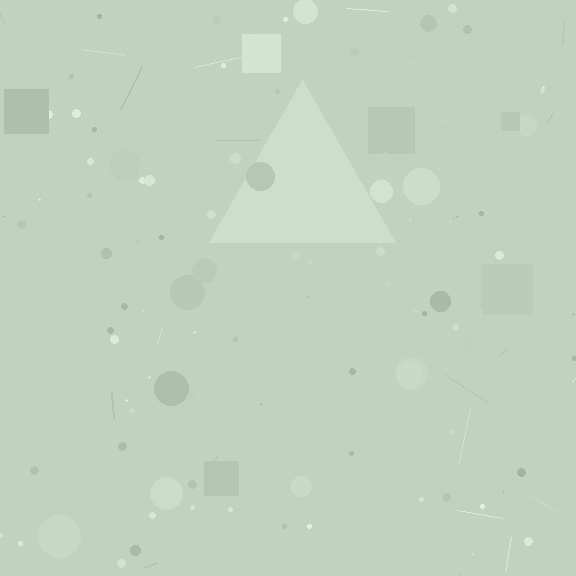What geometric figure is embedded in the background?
A triangle is embedded in the background.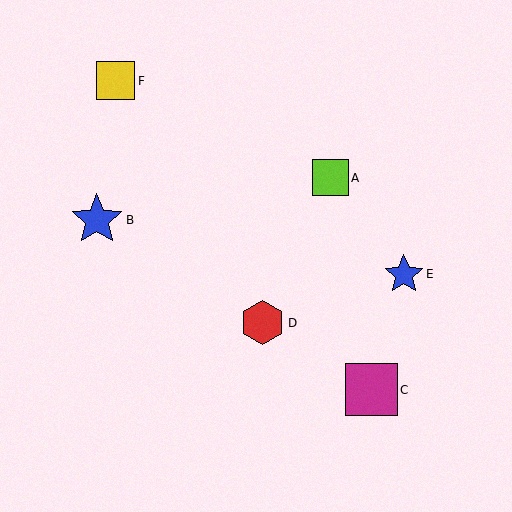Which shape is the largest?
The magenta square (labeled C) is the largest.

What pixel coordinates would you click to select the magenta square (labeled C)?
Click at (371, 390) to select the magenta square C.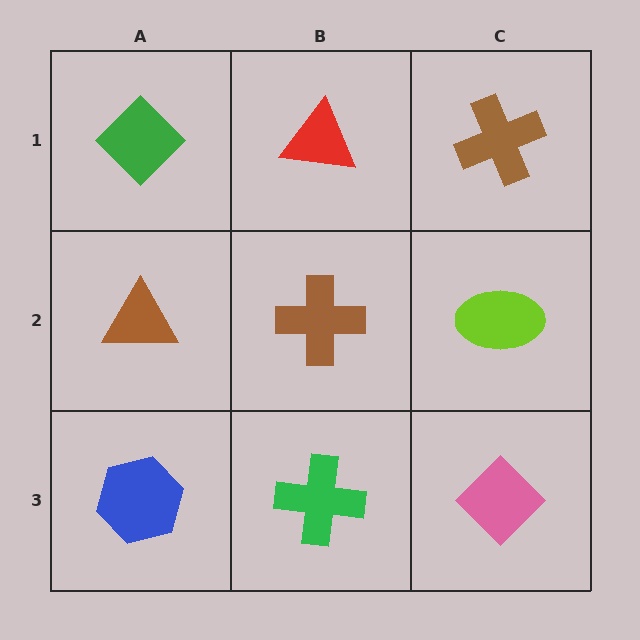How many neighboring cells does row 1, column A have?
2.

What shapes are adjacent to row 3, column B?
A brown cross (row 2, column B), a blue hexagon (row 3, column A), a pink diamond (row 3, column C).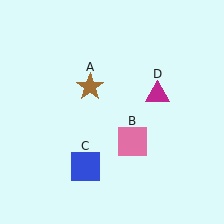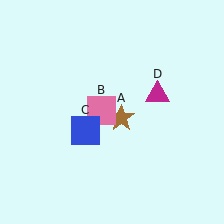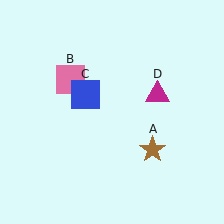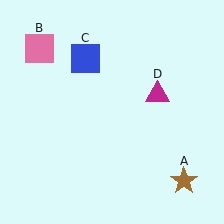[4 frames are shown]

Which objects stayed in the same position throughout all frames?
Magenta triangle (object D) remained stationary.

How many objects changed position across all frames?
3 objects changed position: brown star (object A), pink square (object B), blue square (object C).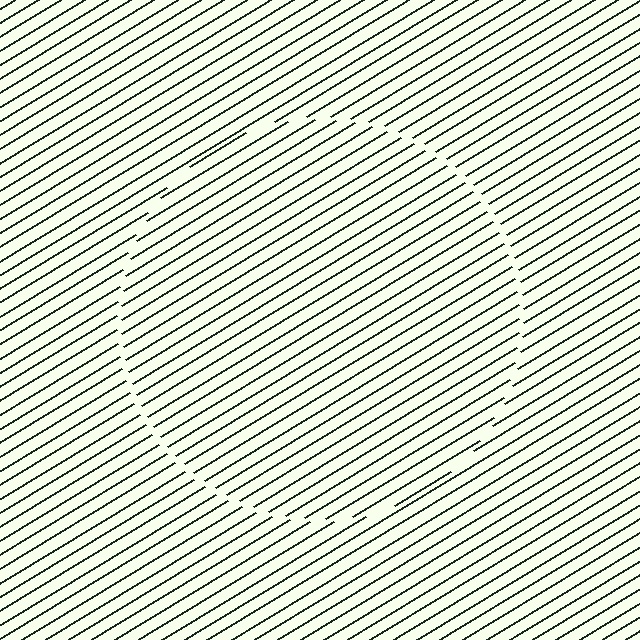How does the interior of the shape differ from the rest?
The interior of the shape contains the same grating, shifted by half a period — the contour is defined by the phase discontinuity where line-ends from the inner and outer gratings abut.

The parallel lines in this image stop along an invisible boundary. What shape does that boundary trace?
An illusory circle. The interior of the shape contains the same grating, shifted by half a period — the contour is defined by the phase discontinuity where line-ends from the inner and outer gratings abut.